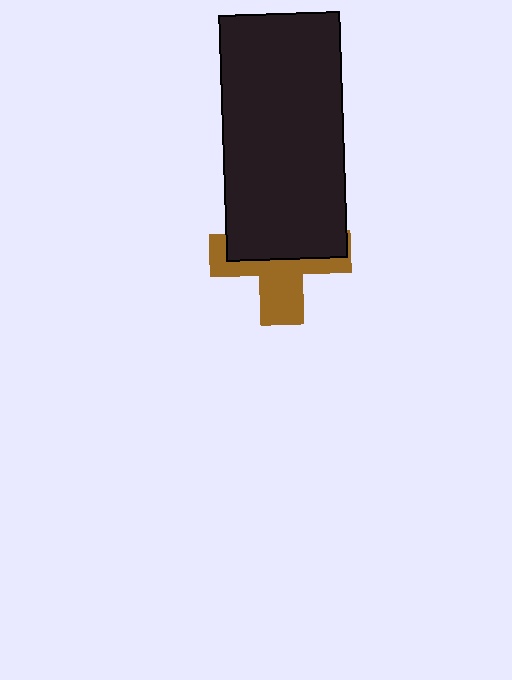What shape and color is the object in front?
The object in front is a black rectangle.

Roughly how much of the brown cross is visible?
About half of it is visible (roughly 46%).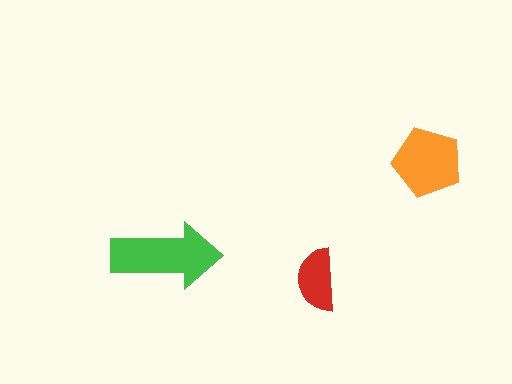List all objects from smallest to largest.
The red semicircle, the orange pentagon, the green arrow.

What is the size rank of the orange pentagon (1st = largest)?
2nd.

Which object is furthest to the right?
The orange pentagon is rightmost.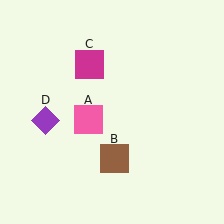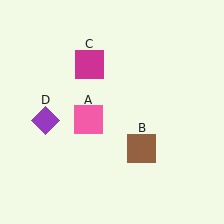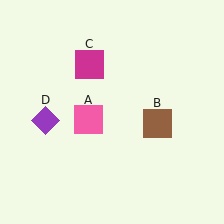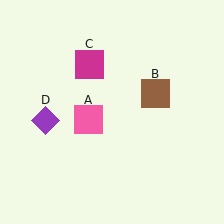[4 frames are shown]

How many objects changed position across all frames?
1 object changed position: brown square (object B).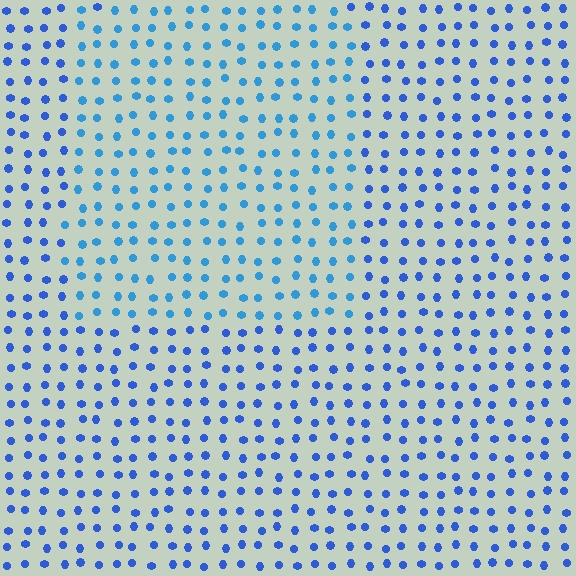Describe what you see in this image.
The image is filled with small blue elements in a uniform arrangement. A rectangle-shaped region is visible where the elements are tinted to a slightly different hue, forming a subtle color boundary.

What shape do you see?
I see a rectangle.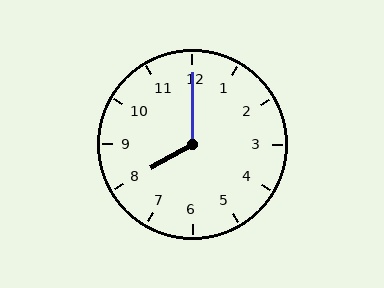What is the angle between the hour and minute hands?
Approximately 120 degrees.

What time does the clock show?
8:00.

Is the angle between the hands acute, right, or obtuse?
It is obtuse.